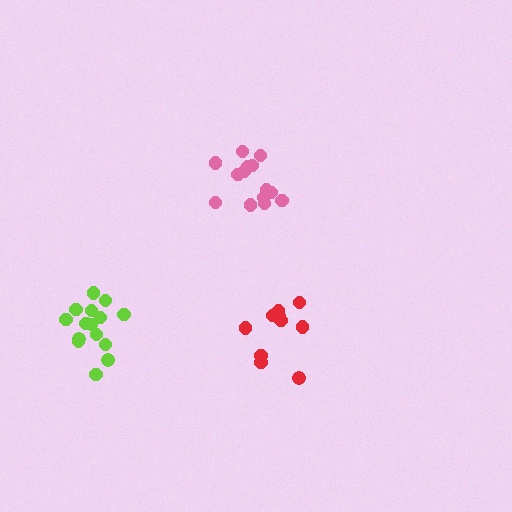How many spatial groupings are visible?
There are 3 spatial groupings.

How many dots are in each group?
Group 1: 14 dots, Group 2: 10 dots, Group 3: 15 dots (39 total).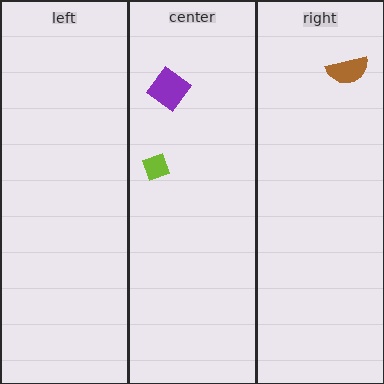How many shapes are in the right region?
1.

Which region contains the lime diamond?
The center region.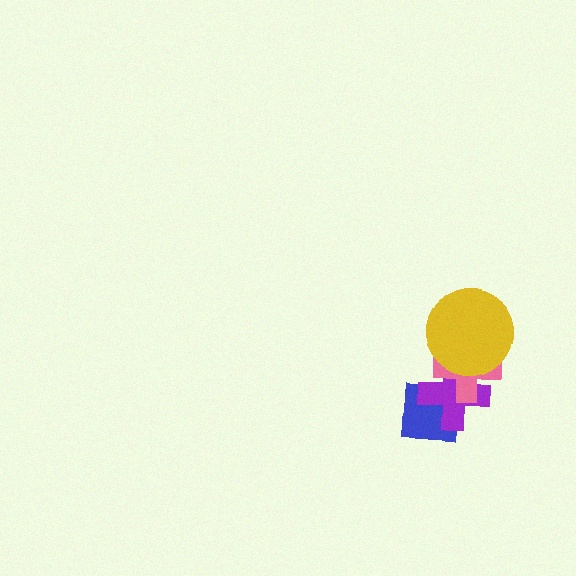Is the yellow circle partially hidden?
No, no other shape covers it.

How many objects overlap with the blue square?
2 objects overlap with the blue square.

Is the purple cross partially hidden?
Yes, it is partially covered by another shape.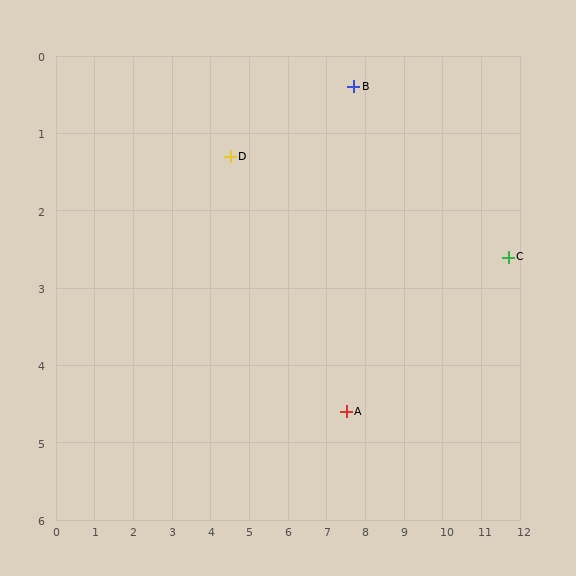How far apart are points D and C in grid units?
Points D and C are about 7.3 grid units apart.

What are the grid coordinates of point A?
Point A is at approximately (7.5, 4.6).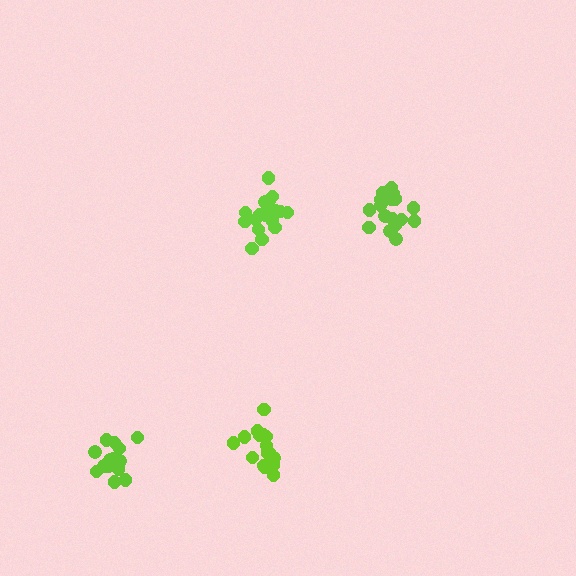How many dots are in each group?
Group 1: 18 dots, Group 2: 18 dots, Group 3: 18 dots, Group 4: 14 dots (68 total).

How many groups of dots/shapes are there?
There are 4 groups.